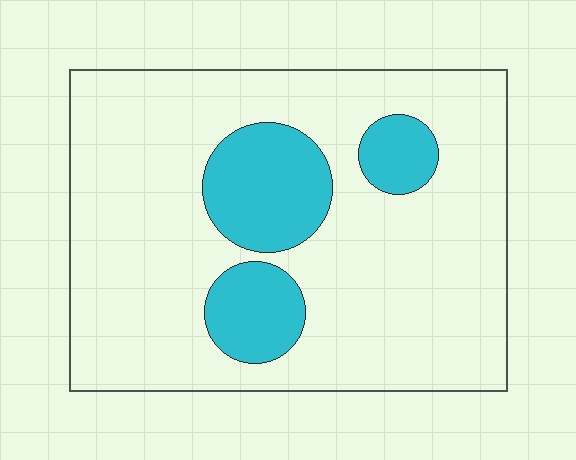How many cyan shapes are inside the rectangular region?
3.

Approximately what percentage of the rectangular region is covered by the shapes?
Approximately 20%.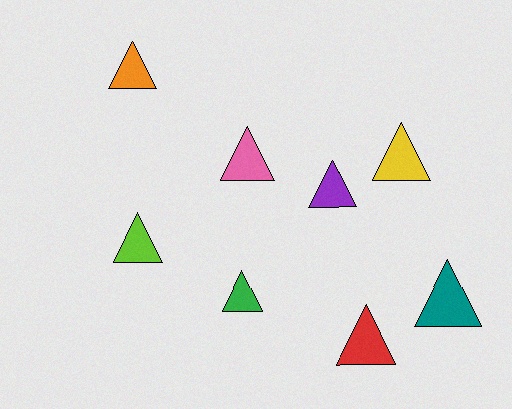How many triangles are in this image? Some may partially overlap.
There are 8 triangles.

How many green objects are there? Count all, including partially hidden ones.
There is 1 green object.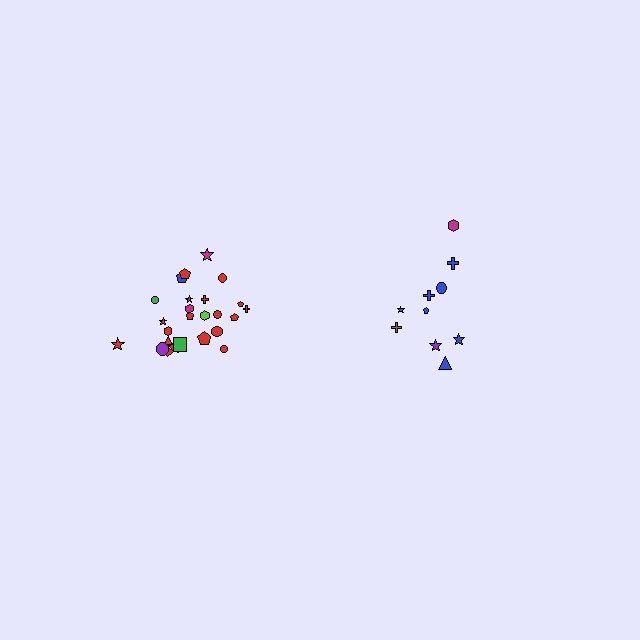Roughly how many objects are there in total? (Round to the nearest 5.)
Roughly 35 objects in total.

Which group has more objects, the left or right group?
The left group.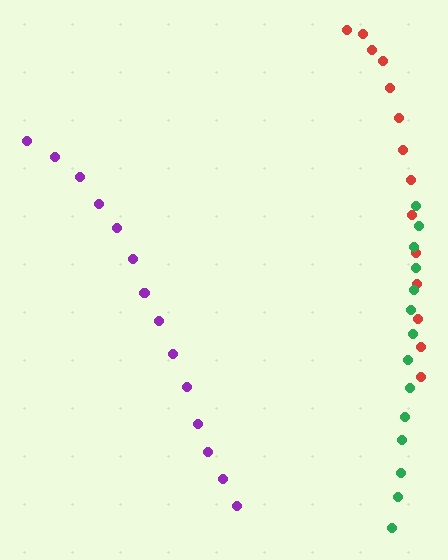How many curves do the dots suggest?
There are 3 distinct paths.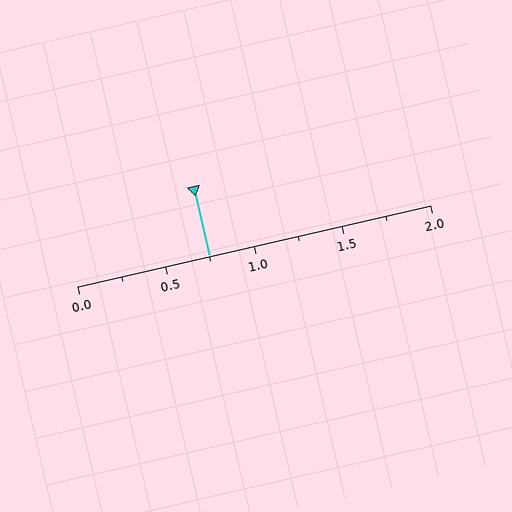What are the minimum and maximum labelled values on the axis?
The axis runs from 0.0 to 2.0.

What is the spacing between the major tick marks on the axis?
The major ticks are spaced 0.5 apart.